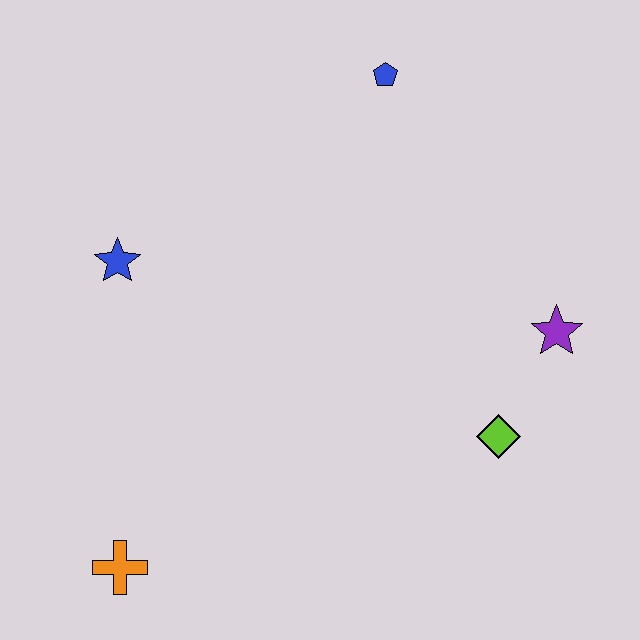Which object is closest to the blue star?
The orange cross is closest to the blue star.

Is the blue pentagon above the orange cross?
Yes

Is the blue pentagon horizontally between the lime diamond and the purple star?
No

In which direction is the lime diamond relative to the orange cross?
The lime diamond is to the right of the orange cross.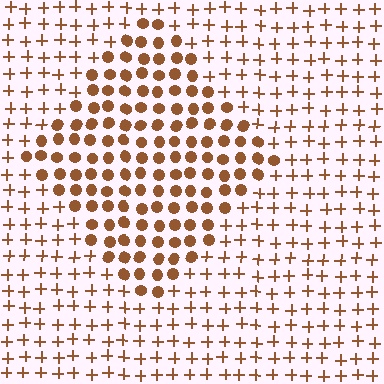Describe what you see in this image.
The image is filled with small brown elements arranged in a uniform grid. A diamond-shaped region contains circles, while the surrounding area contains plus signs. The boundary is defined purely by the change in element shape.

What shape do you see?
I see a diamond.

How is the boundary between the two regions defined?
The boundary is defined by a change in element shape: circles inside vs. plus signs outside. All elements share the same color and spacing.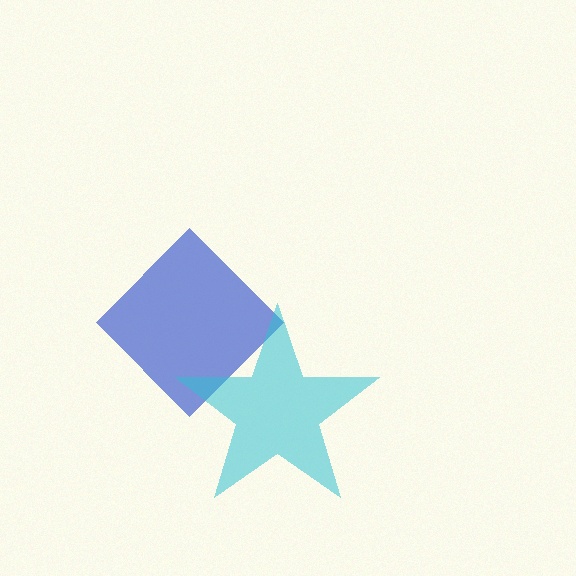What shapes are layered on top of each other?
The layered shapes are: a blue diamond, a cyan star.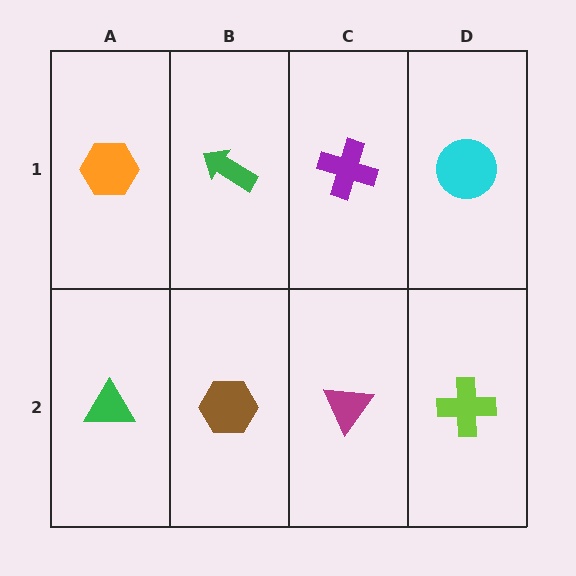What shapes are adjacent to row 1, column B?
A brown hexagon (row 2, column B), an orange hexagon (row 1, column A), a purple cross (row 1, column C).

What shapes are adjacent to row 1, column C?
A magenta triangle (row 2, column C), a green arrow (row 1, column B), a cyan circle (row 1, column D).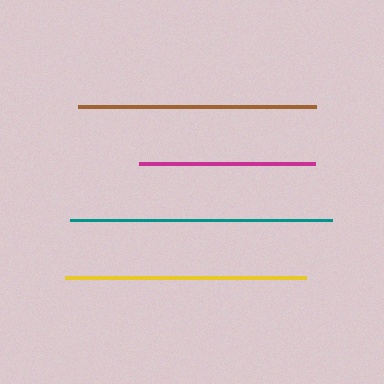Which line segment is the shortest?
The magenta line is the shortest at approximately 176 pixels.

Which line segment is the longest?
The teal line is the longest at approximately 262 pixels.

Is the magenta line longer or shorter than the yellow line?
The yellow line is longer than the magenta line.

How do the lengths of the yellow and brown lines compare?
The yellow and brown lines are approximately the same length.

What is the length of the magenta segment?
The magenta segment is approximately 176 pixels long.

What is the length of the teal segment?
The teal segment is approximately 262 pixels long.